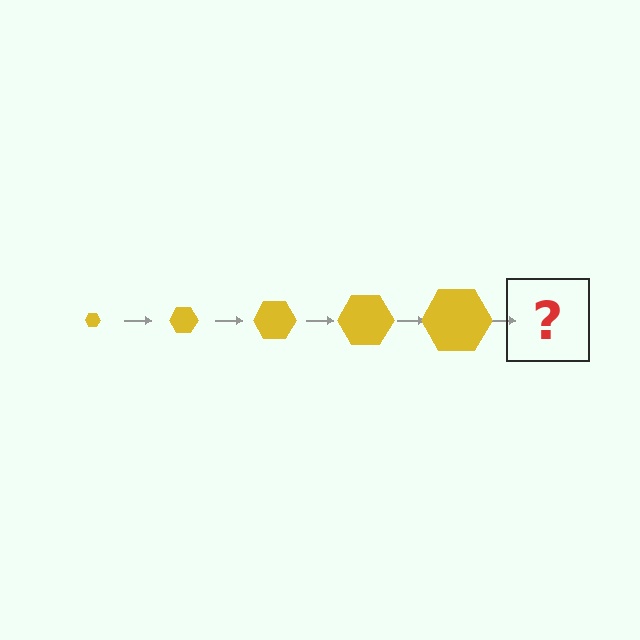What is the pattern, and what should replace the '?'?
The pattern is that the hexagon gets progressively larger each step. The '?' should be a yellow hexagon, larger than the previous one.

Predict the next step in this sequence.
The next step is a yellow hexagon, larger than the previous one.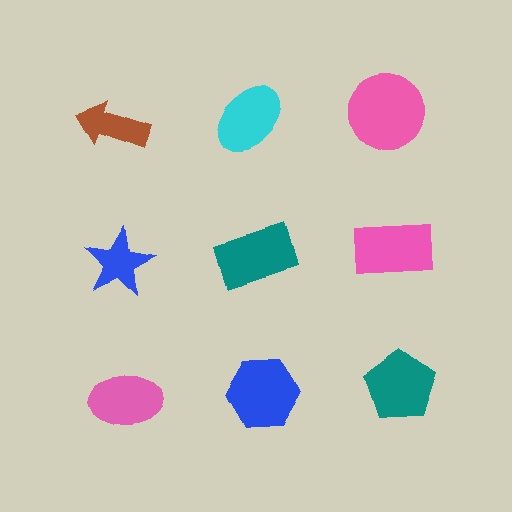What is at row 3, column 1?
A pink ellipse.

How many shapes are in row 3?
3 shapes.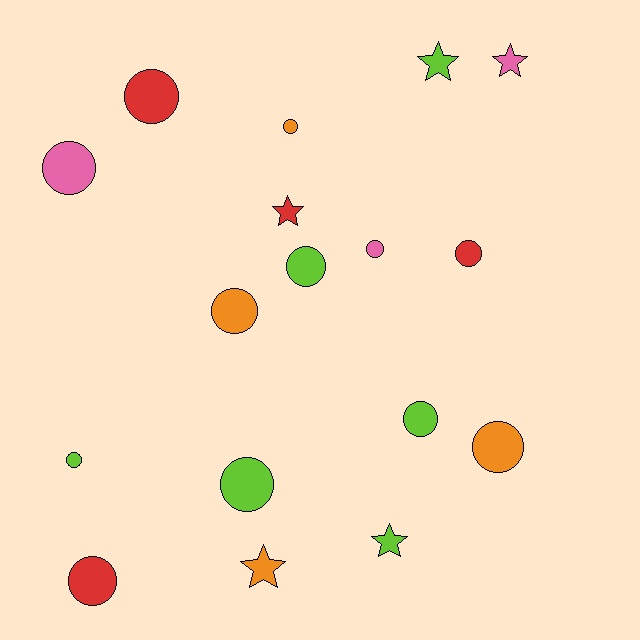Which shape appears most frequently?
Circle, with 12 objects.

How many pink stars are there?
There is 1 pink star.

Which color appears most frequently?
Lime, with 6 objects.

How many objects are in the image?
There are 17 objects.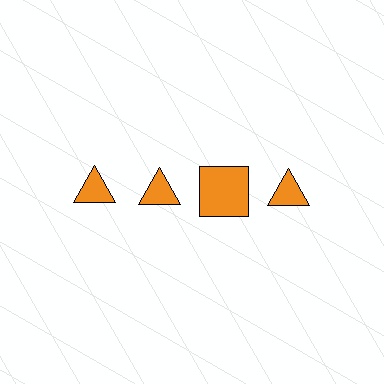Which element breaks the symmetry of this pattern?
The orange square in the top row, center column breaks the symmetry. All other shapes are orange triangles.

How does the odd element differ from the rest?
It has a different shape: square instead of triangle.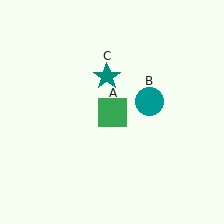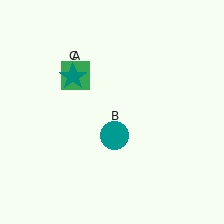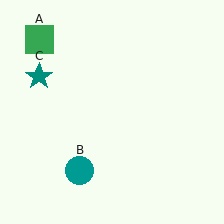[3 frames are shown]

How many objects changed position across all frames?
3 objects changed position: green square (object A), teal circle (object B), teal star (object C).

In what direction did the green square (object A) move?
The green square (object A) moved up and to the left.